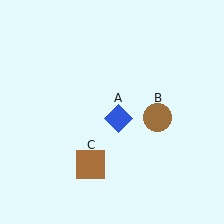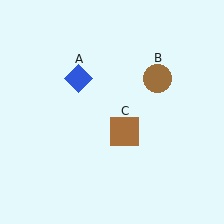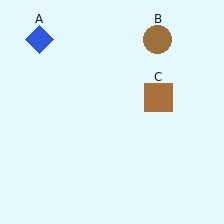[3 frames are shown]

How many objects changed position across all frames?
3 objects changed position: blue diamond (object A), brown circle (object B), brown square (object C).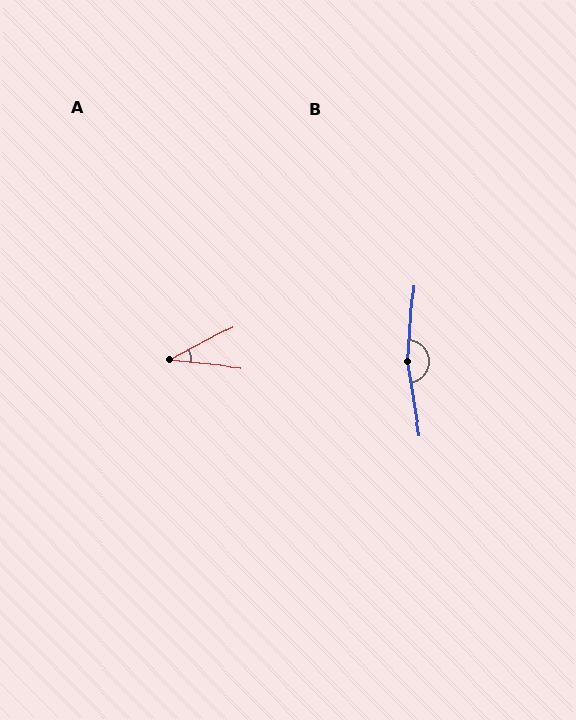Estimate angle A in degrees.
Approximately 34 degrees.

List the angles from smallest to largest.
A (34°), B (166°).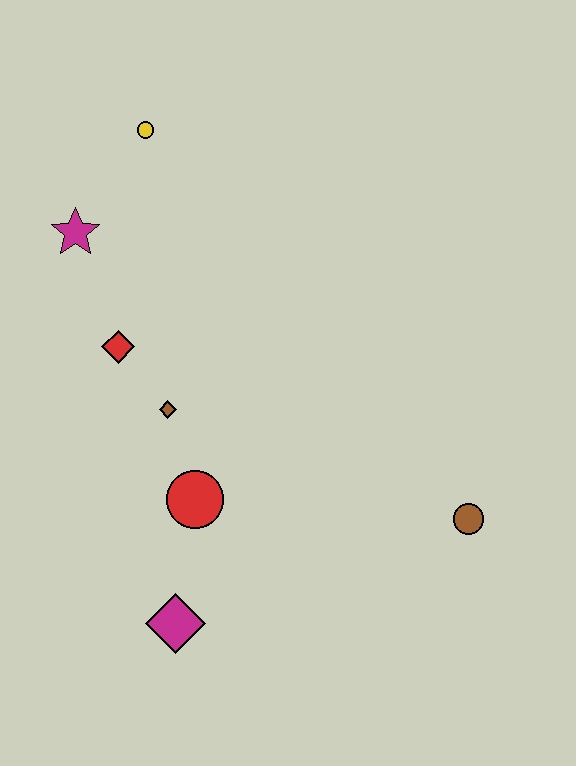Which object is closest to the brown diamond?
The red diamond is closest to the brown diamond.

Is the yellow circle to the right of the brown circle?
No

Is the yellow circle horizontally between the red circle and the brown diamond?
No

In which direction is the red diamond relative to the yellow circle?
The red diamond is below the yellow circle.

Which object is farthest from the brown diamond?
The brown circle is farthest from the brown diamond.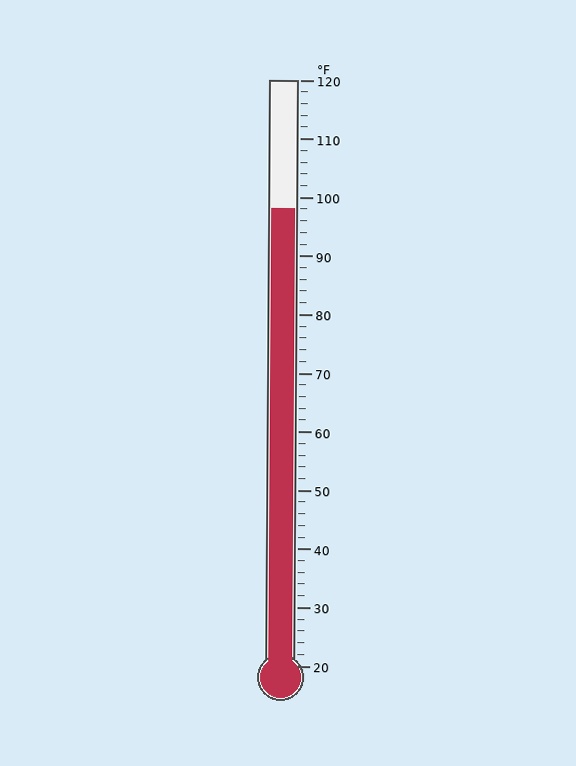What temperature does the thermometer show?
The thermometer shows approximately 98°F.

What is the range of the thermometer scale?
The thermometer scale ranges from 20°F to 120°F.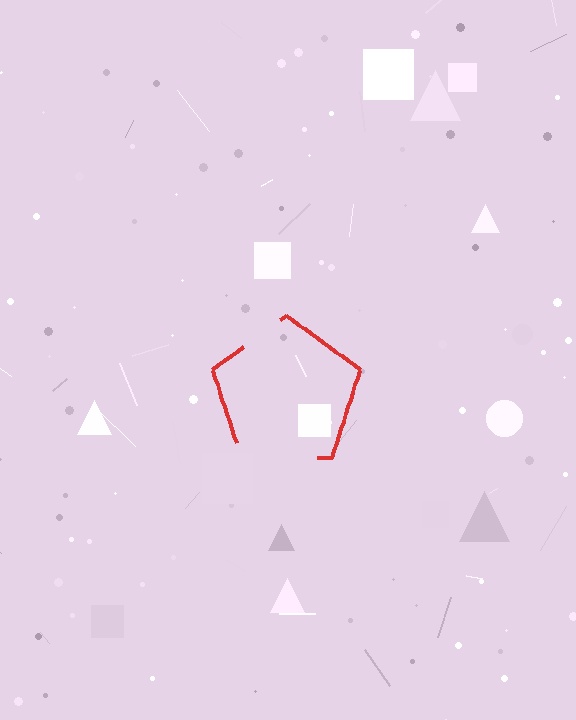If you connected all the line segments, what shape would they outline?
They would outline a pentagon.